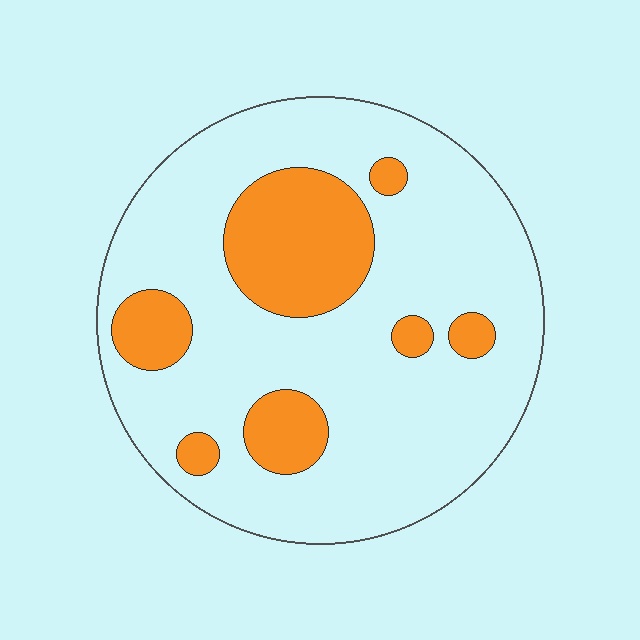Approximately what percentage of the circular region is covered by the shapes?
Approximately 20%.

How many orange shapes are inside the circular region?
7.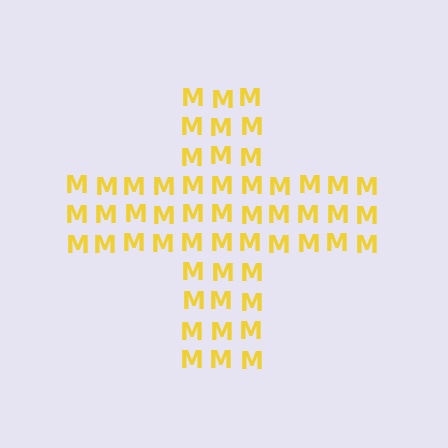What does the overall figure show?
The overall figure shows a cross.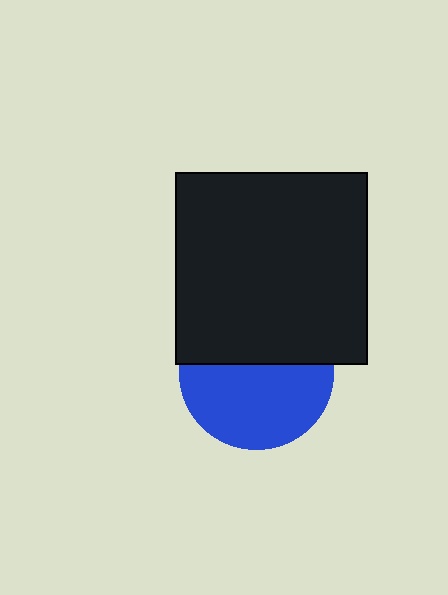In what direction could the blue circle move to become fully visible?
The blue circle could move down. That would shift it out from behind the black square entirely.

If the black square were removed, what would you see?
You would see the complete blue circle.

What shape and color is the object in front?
The object in front is a black square.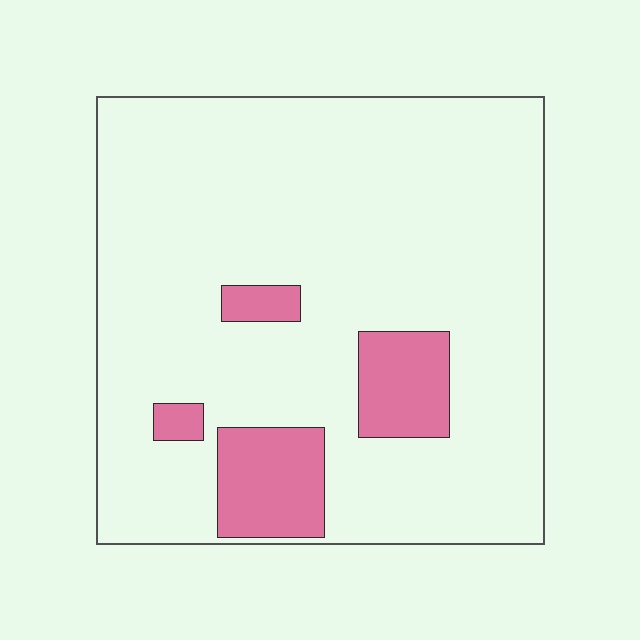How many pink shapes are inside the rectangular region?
4.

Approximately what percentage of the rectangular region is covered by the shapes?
Approximately 15%.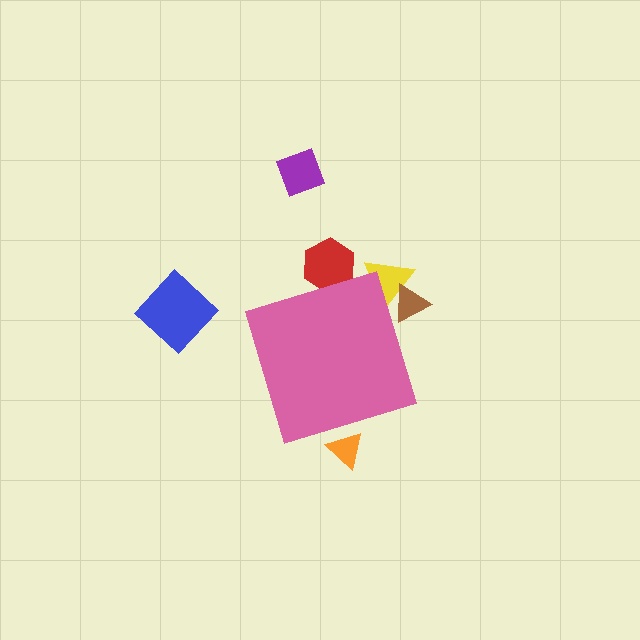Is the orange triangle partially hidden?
Yes, the orange triangle is partially hidden behind the pink diamond.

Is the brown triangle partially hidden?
Yes, the brown triangle is partially hidden behind the pink diamond.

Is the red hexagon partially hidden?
Yes, the red hexagon is partially hidden behind the pink diamond.